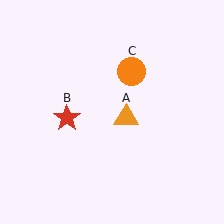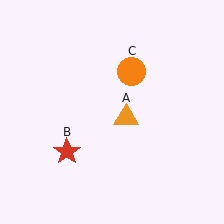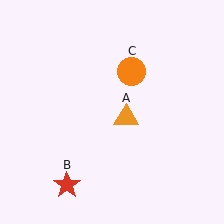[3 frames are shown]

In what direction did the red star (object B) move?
The red star (object B) moved down.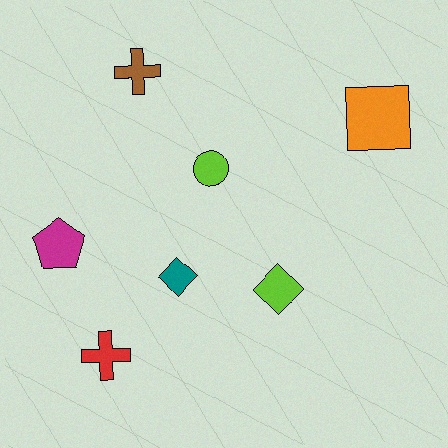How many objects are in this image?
There are 7 objects.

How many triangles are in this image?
There are no triangles.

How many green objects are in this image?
There are no green objects.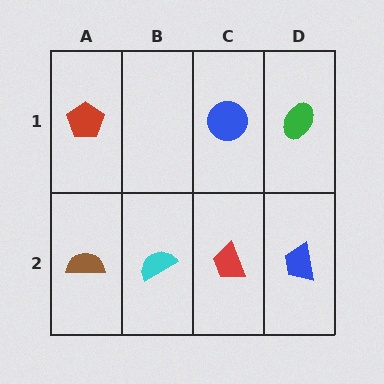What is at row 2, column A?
A brown semicircle.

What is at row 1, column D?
A green ellipse.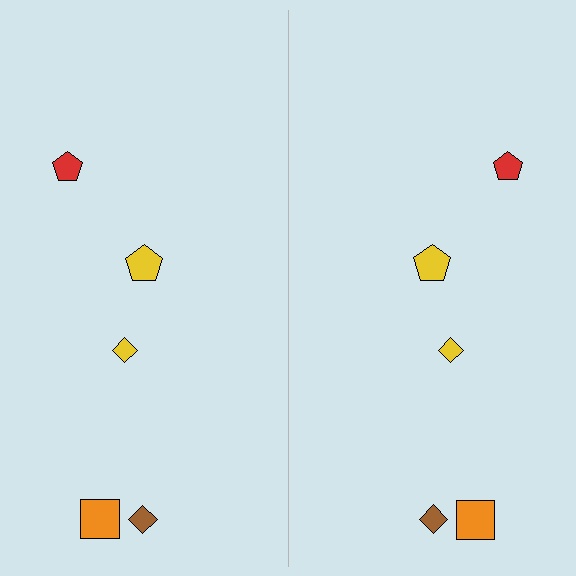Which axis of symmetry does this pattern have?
The pattern has a vertical axis of symmetry running through the center of the image.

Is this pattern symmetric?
Yes, this pattern has bilateral (reflection) symmetry.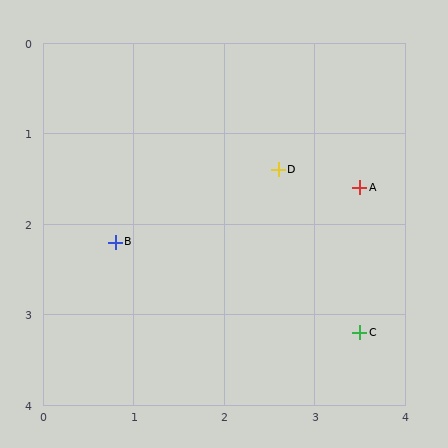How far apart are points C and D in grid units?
Points C and D are about 2.0 grid units apart.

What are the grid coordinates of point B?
Point B is at approximately (0.8, 2.2).